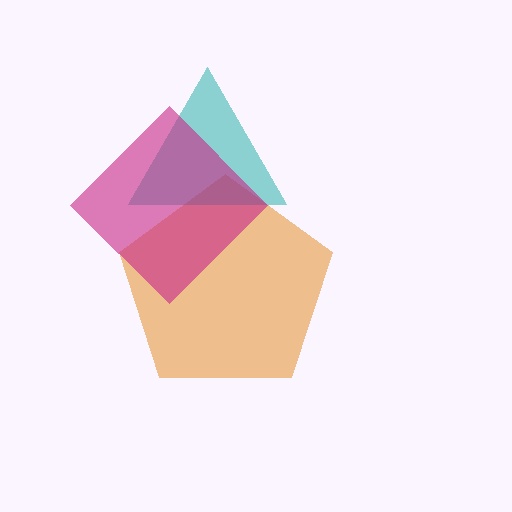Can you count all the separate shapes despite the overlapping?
Yes, there are 3 separate shapes.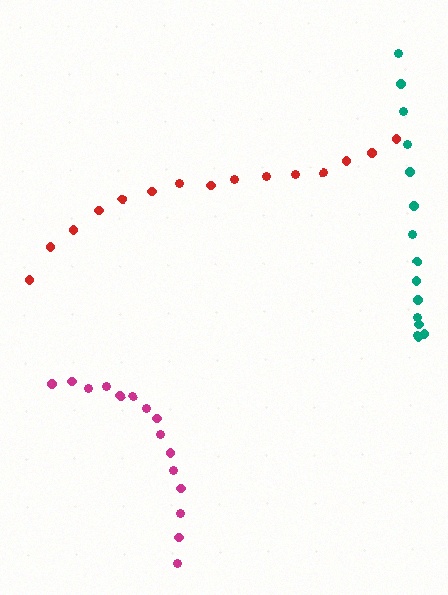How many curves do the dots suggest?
There are 3 distinct paths.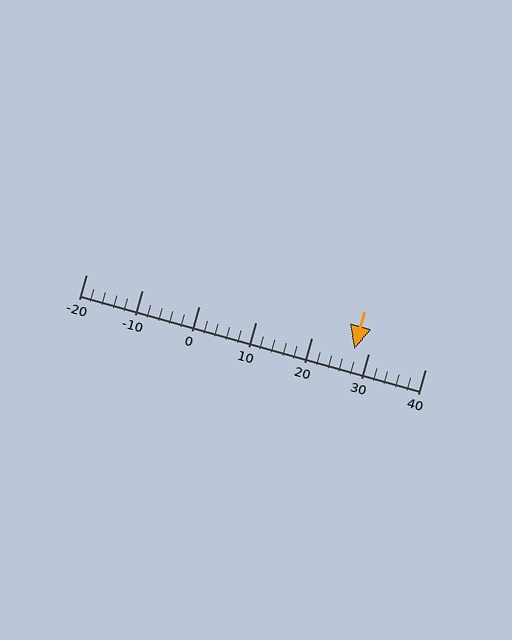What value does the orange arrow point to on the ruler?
The orange arrow points to approximately 28.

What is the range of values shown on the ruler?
The ruler shows values from -20 to 40.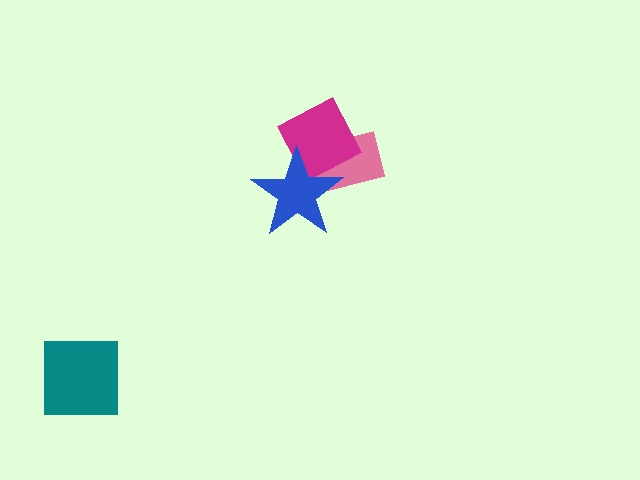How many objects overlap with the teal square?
0 objects overlap with the teal square.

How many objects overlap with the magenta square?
2 objects overlap with the magenta square.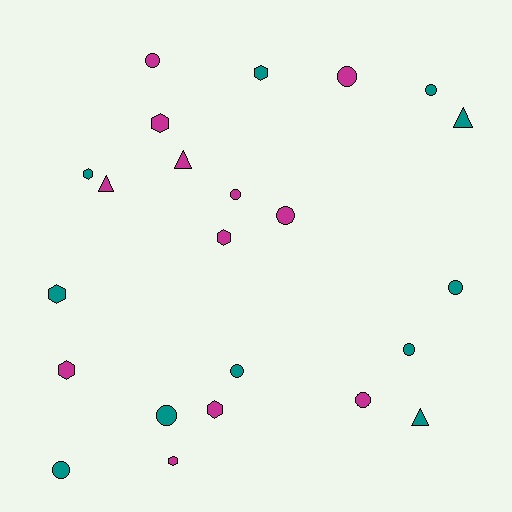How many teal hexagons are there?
There are 3 teal hexagons.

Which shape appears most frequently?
Circle, with 11 objects.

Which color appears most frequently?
Magenta, with 12 objects.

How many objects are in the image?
There are 23 objects.